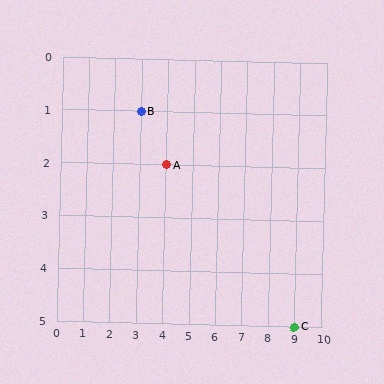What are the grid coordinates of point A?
Point A is at grid coordinates (4, 2).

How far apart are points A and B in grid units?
Points A and B are 1 column and 1 row apart (about 1.4 grid units diagonally).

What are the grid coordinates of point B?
Point B is at grid coordinates (3, 1).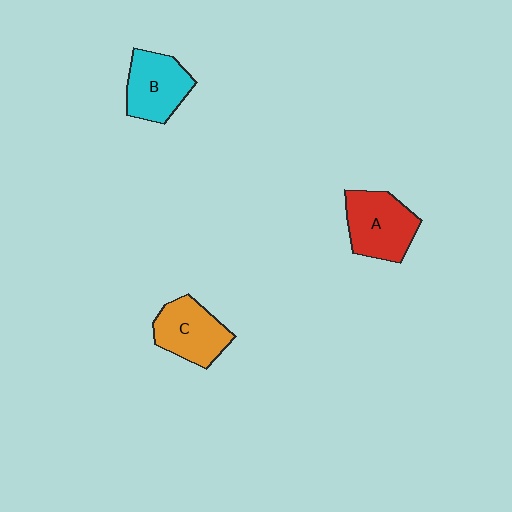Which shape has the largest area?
Shape A (red).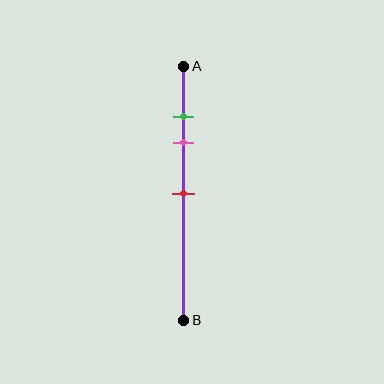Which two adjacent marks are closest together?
The green and pink marks are the closest adjacent pair.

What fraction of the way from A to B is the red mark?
The red mark is approximately 50% (0.5) of the way from A to B.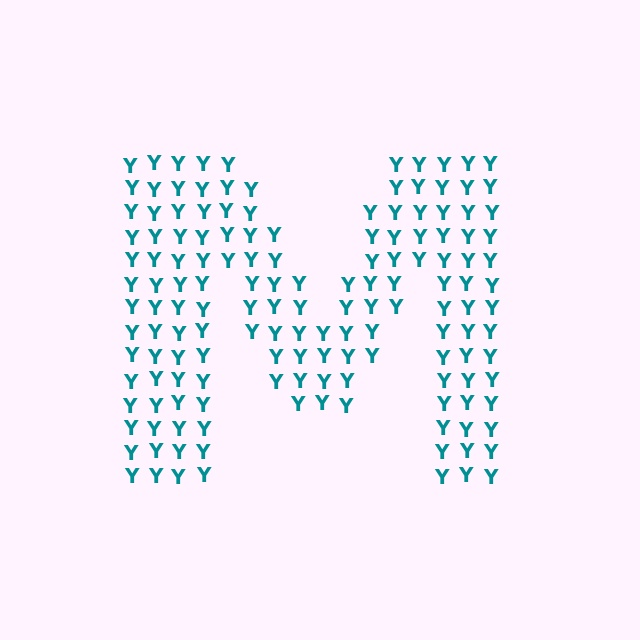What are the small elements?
The small elements are letter Y's.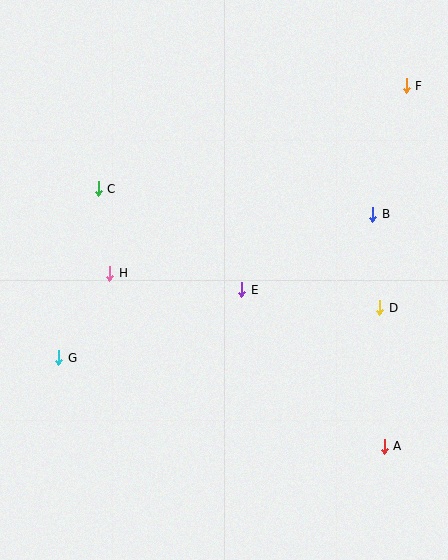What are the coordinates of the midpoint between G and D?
The midpoint between G and D is at (219, 333).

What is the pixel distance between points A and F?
The distance between A and F is 361 pixels.